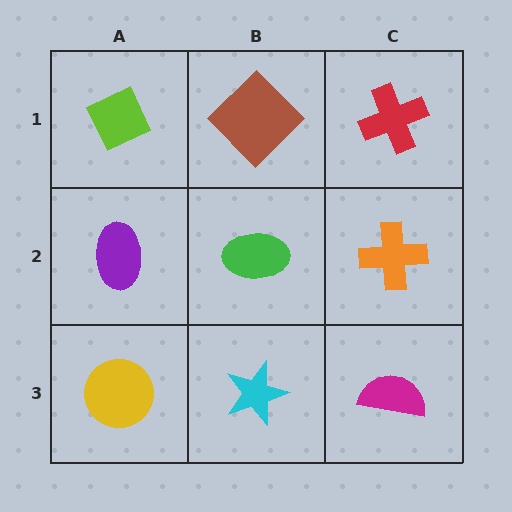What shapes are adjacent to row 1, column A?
A purple ellipse (row 2, column A), a brown diamond (row 1, column B).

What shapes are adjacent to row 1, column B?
A green ellipse (row 2, column B), a lime diamond (row 1, column A), a red cross (row 1, column C).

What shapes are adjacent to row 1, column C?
An orange cross (row 2, column C), a brown diamond (row 1, column B).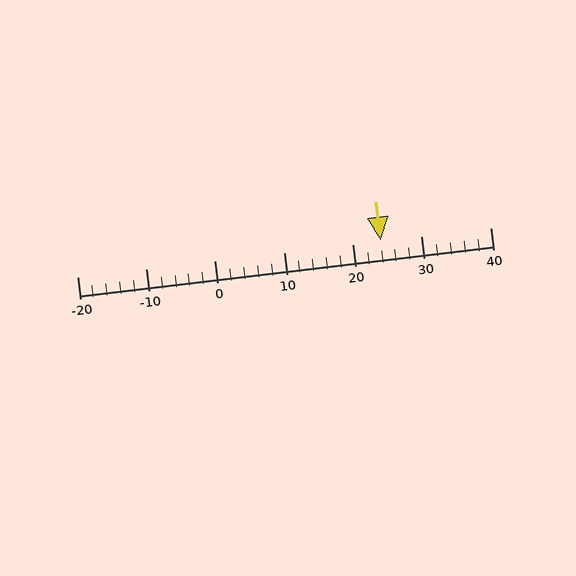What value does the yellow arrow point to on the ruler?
The yellow arrow points to approximately 24.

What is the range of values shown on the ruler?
The ruler shows values from -20 to 40.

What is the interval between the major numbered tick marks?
The major tick marks are spaced 10 units apart.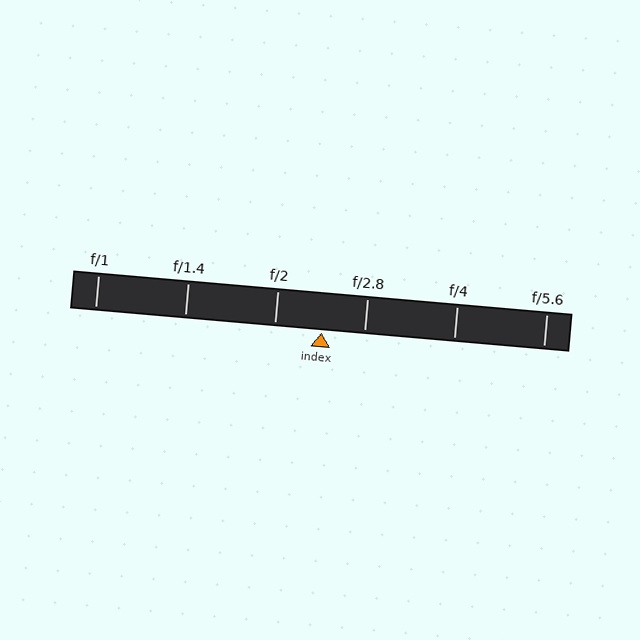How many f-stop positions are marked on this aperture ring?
There are 6 f-stop positions marked.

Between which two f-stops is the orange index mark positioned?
The index mark is between f/2 and f/2.8.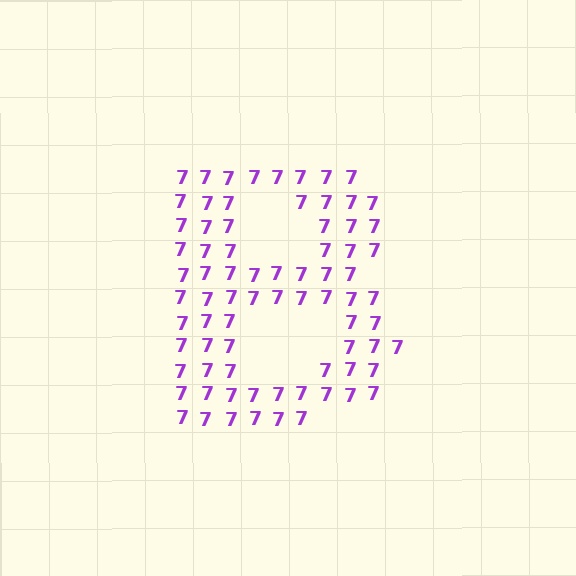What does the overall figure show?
The overall figure shows the letter B.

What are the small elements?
The small elements are digit 7's.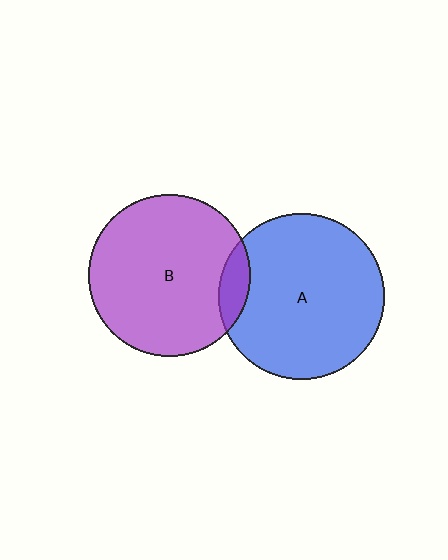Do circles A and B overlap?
Yes.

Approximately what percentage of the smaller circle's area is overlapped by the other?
Approximately 10%.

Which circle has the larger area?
Circle A (blue).